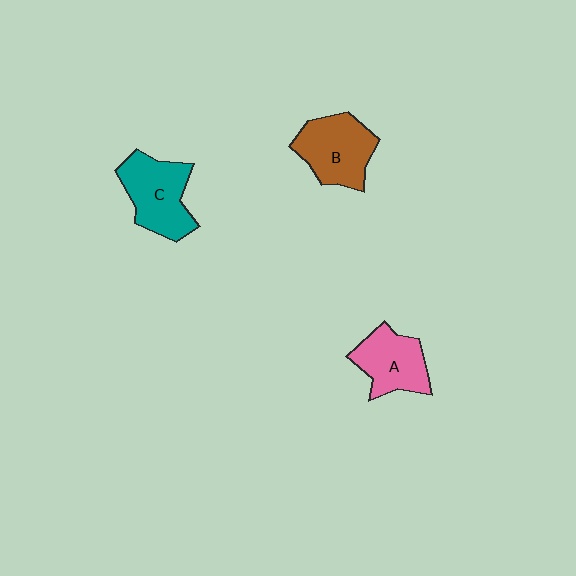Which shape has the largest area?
Shape C (teal).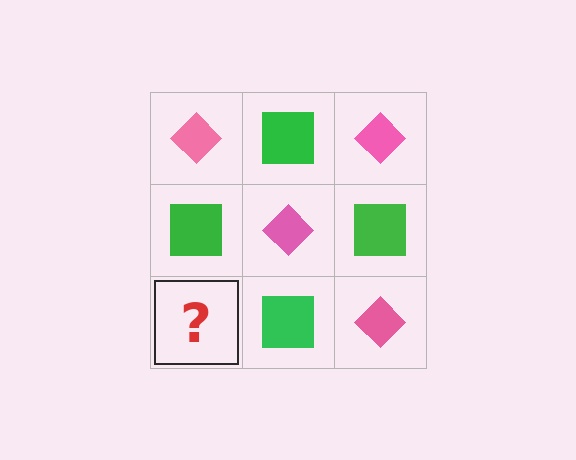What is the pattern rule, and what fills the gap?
The rule is that it alternates pink diamond and green square in a checkerboard pattern. The gap should be filled with a pink diamond.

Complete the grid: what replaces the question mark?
The question mark should be replaced with a pink diamond.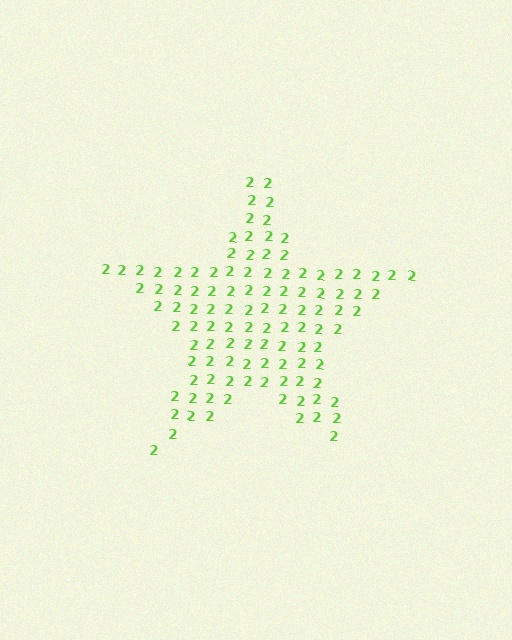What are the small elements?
The small elements are digit 2's.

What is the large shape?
The large shape is a star.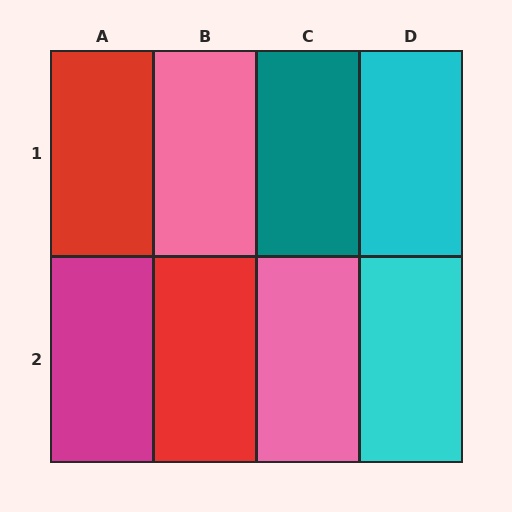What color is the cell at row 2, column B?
Red.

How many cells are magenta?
1 cell is magenta.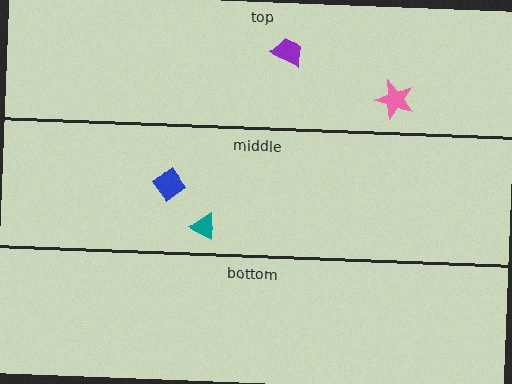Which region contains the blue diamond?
The middle region.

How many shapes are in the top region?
2.